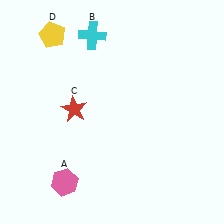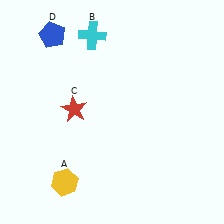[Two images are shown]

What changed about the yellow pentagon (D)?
In Image 1, D is yellow. In Image 2, it changed to blue.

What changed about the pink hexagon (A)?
In Image 1, A is pink. In Image 2, it changed to yellow.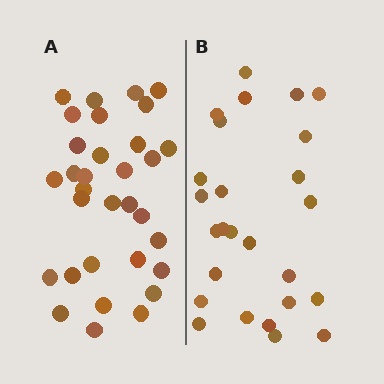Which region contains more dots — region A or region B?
Region A (the left region) has more dots.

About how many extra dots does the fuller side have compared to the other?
Region A has about 6 more dots than region B.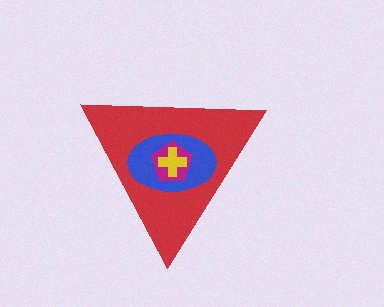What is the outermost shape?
The red triangle.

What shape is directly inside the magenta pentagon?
The yellow cross.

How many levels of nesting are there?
4.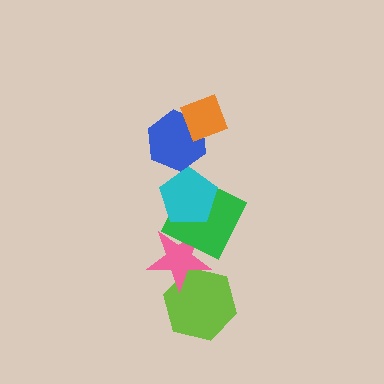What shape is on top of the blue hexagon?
The orange diamond is on top of the blue hexagon.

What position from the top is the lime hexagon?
The lime hexagon is 6th from the top.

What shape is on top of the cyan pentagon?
The blue hexagon is on top of the cyan pentagon.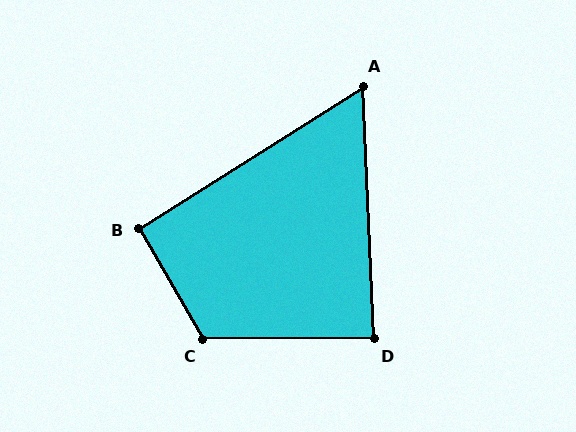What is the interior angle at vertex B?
Approximately 92 degrees (approximately right).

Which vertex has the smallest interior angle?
A, at approximately 60 degrees.